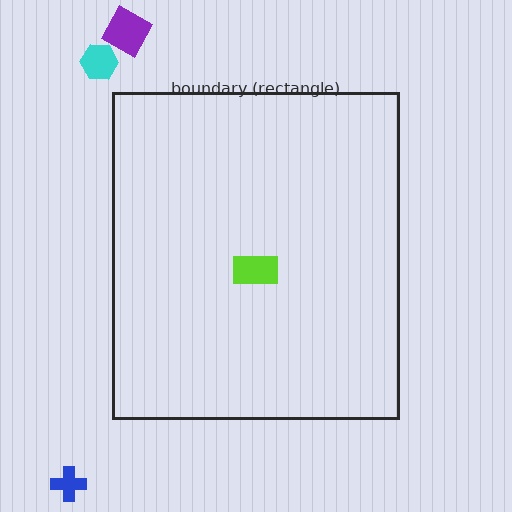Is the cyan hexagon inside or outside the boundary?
Outside.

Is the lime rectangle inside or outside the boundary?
Inside.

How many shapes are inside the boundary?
1 inside, 3 outside.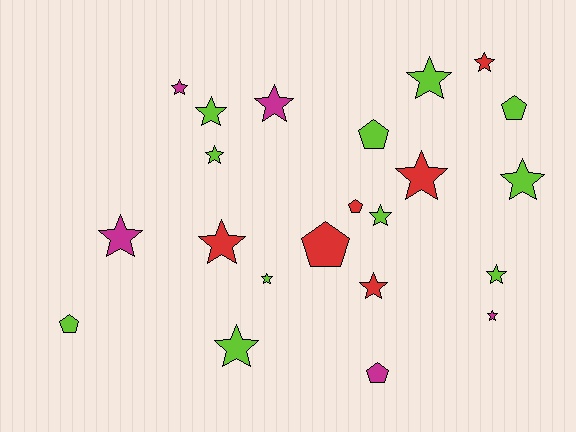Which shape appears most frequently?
Star, with 16 objects.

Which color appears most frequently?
Lime, with 11 objects.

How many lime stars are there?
There are 8 lime stars.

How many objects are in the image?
There are 22 objects.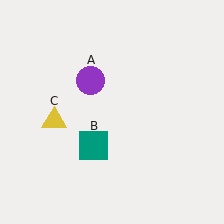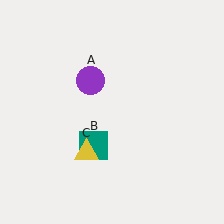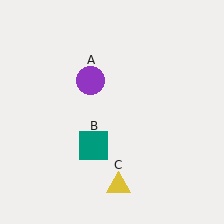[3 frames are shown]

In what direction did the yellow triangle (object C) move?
The yellow triangle (object C) moved down and to the right.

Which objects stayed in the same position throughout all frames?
Purple circle (object A) and teal square (object B) remained stationary.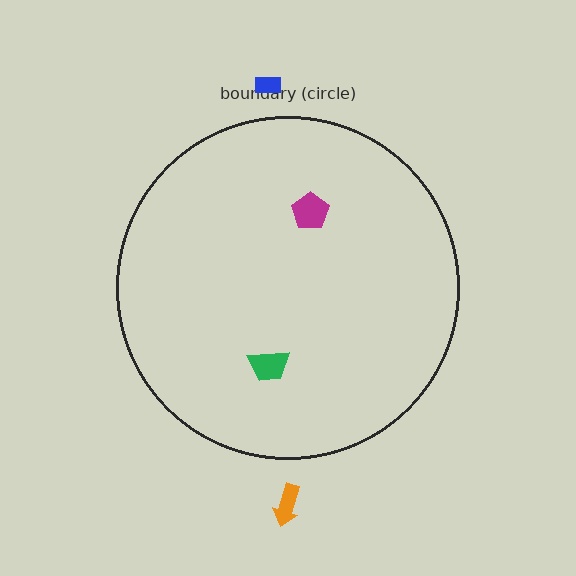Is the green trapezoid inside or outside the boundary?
Inside.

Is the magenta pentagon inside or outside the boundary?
Inside.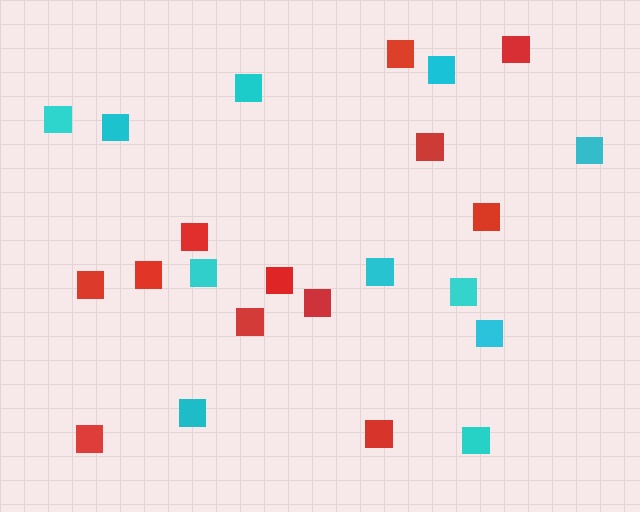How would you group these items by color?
There are 2 groups: one group of red squares (12) and one group of cyan squares (11).